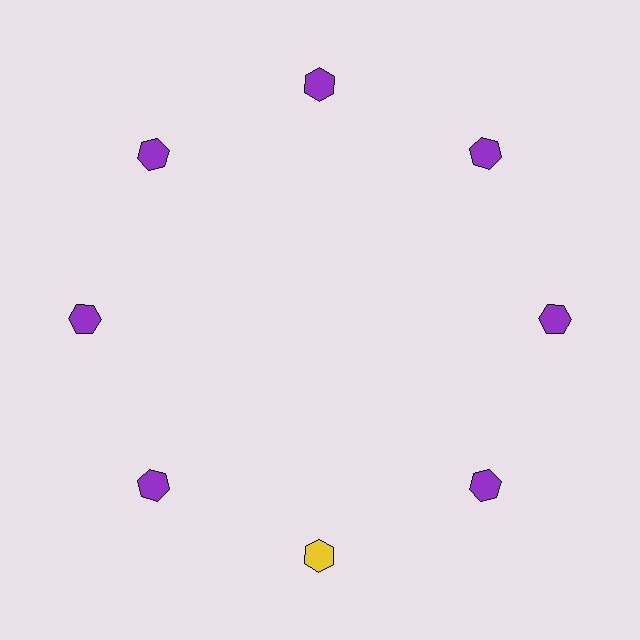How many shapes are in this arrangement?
There are 8 shapes arranged in a ring pattern.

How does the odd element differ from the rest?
It has a different color: yellow instead of purple.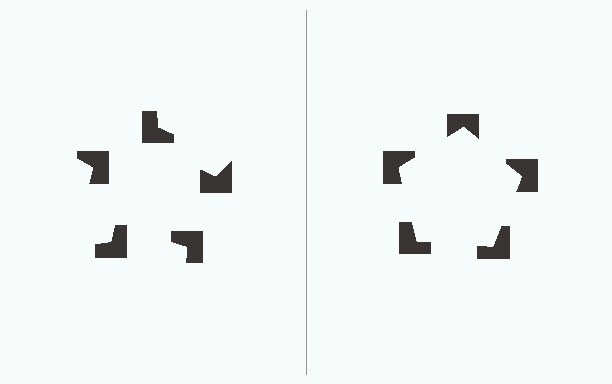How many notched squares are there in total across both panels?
10 — 5 on each side.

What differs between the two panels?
The notched squares are positioned identically on both sides; only the wedge orientations differ. On the right they align to a pentagon; on the left they are misaligned.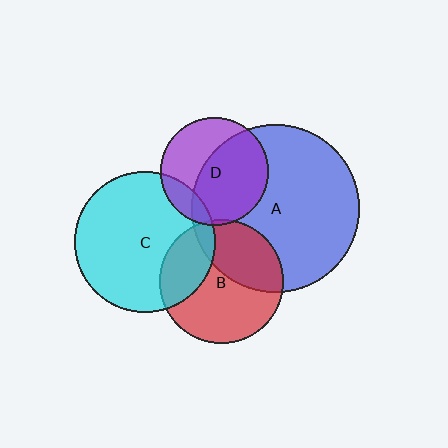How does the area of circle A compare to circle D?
Approximately 2.4 times.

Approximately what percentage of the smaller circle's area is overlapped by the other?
Approximately 35%.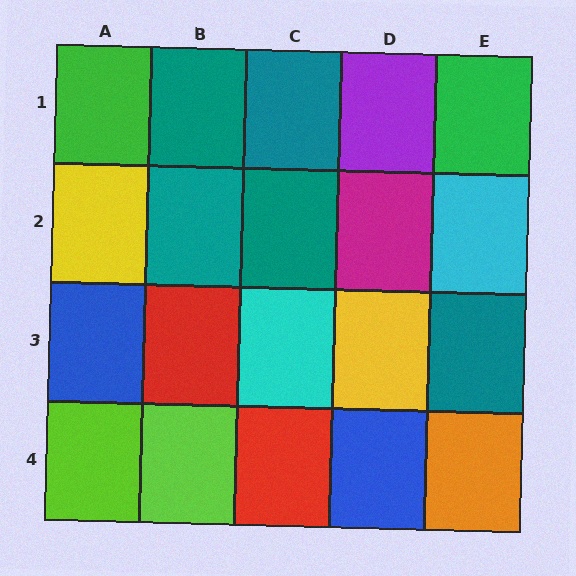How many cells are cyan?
2 cells are cyan.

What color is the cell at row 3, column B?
Red.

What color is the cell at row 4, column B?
Lime.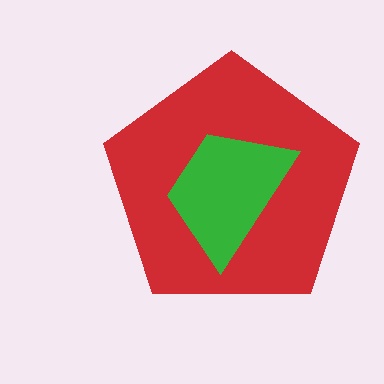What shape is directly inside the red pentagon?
The green trapezoid.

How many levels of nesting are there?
2.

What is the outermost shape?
The red pentagon.